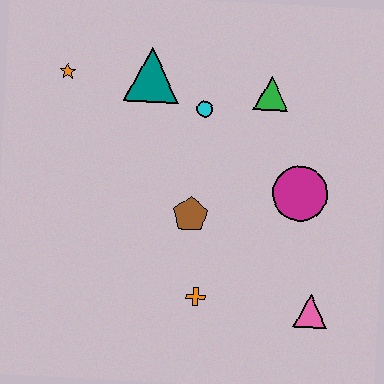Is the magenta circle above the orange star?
No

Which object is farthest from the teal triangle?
The pink triangle is farthest from the teal triangle.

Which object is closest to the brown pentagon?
The orange cross is closest to the brown pentagon.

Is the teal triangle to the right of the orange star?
Yes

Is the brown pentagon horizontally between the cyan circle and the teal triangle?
Yes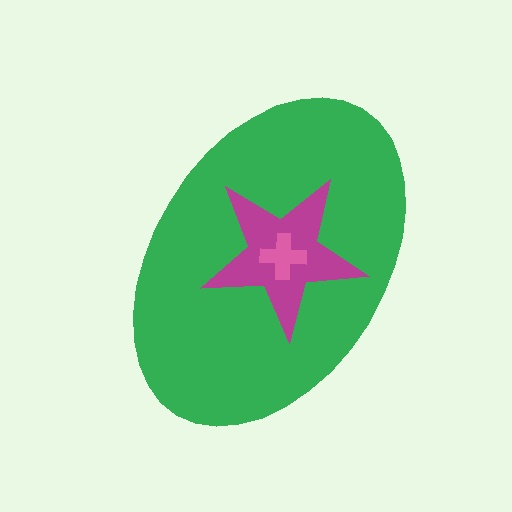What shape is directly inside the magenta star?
The pink cross.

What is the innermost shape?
The pink cross.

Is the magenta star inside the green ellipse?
Yes.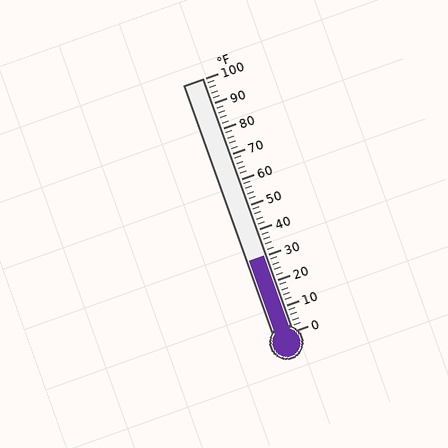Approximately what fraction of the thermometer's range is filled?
The thermometer is filled to approximately 30% of its range.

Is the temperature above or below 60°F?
The temperature is below 60°F.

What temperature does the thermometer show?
The thermometer shows approximately 30°F.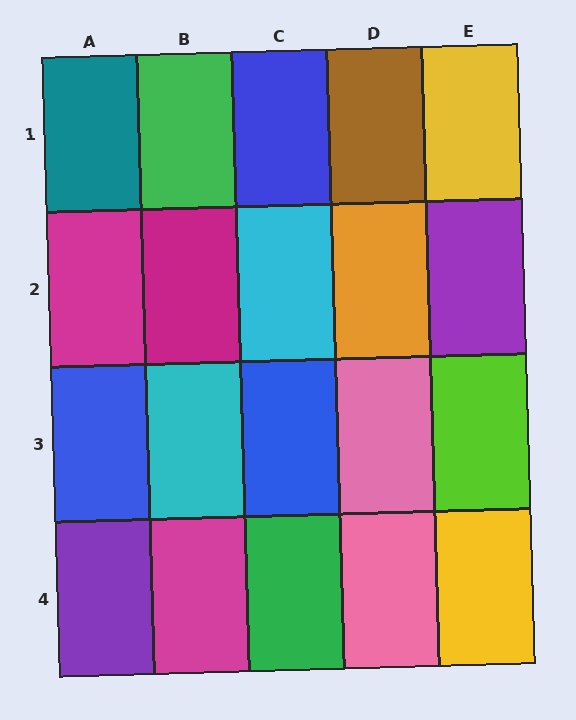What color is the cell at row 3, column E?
Lime.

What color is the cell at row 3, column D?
Pink.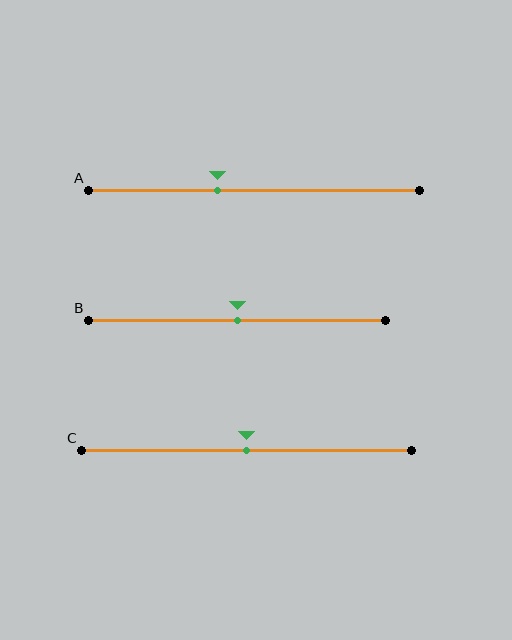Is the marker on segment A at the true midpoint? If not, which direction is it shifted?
No, the marker on segment A is shifted to the left by about 11% of the segment length.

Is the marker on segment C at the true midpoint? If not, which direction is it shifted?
Yes, the marker on segment C is at the true midpoint.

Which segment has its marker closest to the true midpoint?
Segment B has its marker closest to the true midpoint.